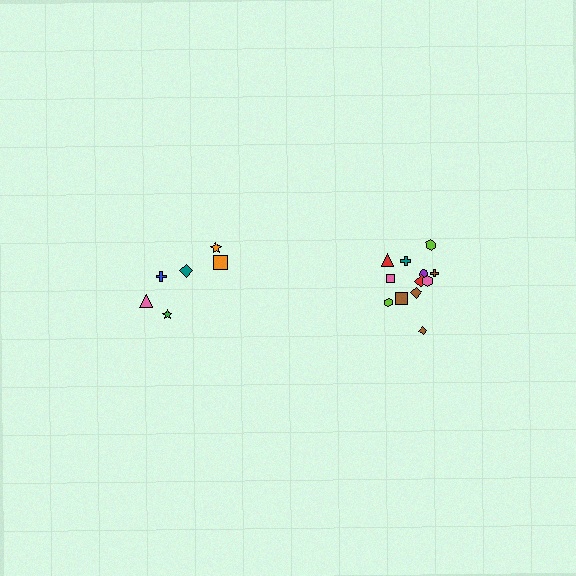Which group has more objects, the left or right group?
The right group.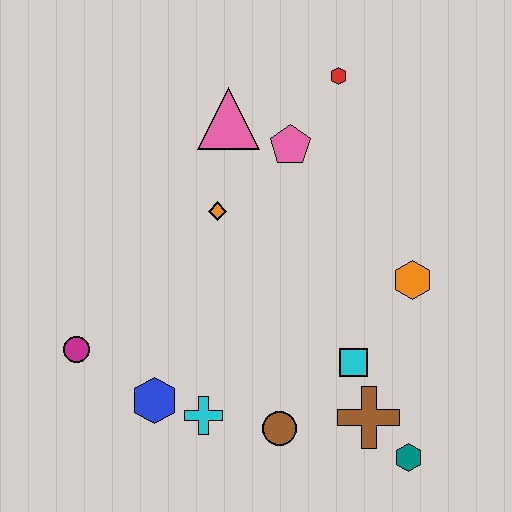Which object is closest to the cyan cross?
The blue hexagon is closest to the cyan cross.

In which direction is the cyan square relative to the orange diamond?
The cyan square is below the orange diamond.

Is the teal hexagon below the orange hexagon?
Yes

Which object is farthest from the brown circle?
The red hexagon is farthest from the brown circle.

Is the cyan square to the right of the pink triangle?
Yes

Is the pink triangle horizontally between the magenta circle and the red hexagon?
Yes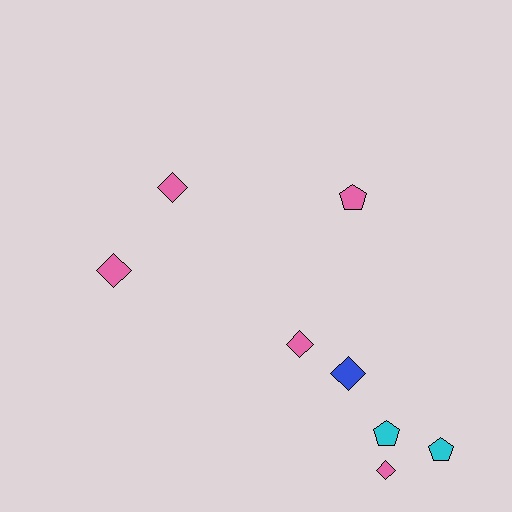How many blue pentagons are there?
There are no blue pentagons.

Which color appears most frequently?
Pink, with 5 objects.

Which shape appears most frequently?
Diamond, with 5 objects.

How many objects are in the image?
There are 8 objects.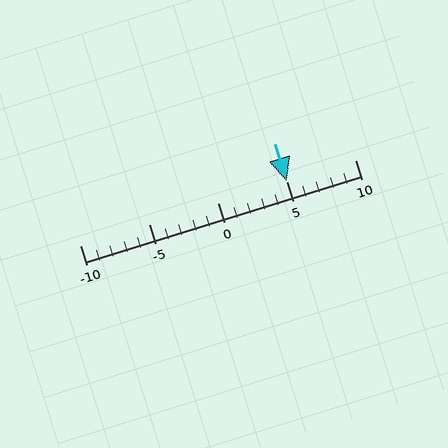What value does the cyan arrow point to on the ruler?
The cyan arrow points to approximately 5.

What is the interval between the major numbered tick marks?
The major tick marks are spaced 5 units apart.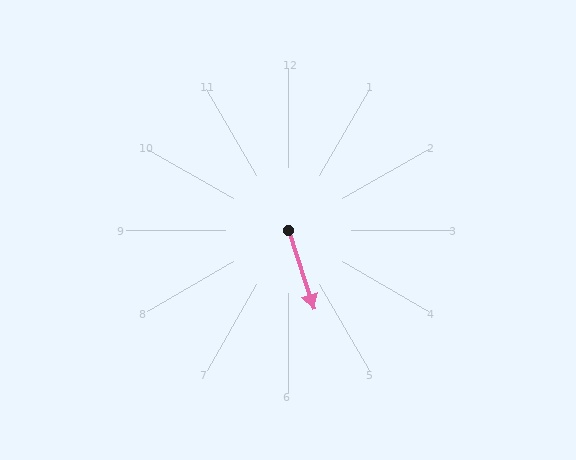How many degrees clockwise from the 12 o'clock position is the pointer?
Approximately 162 degrees.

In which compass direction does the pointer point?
South.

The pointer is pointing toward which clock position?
Roughly 5 o'clock.